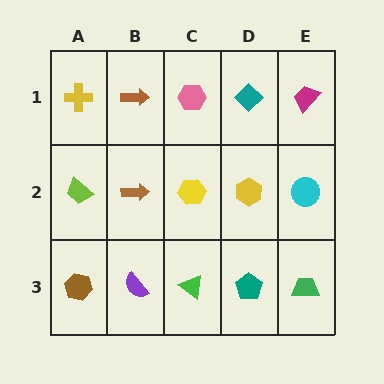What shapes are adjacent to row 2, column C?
A pink hexagon (row 1, column C), a green triangle (row 3, column C), a brown arrow (row 2, column B), a yellow hexagon (row 2, column D).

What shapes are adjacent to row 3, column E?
A cyan circle (row 2, column E), a teal pentagon (row 3, column D).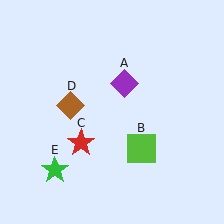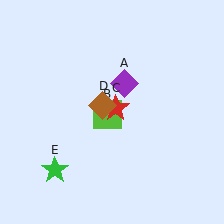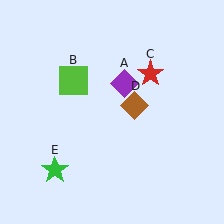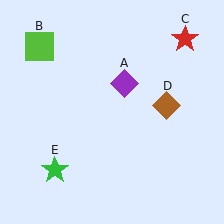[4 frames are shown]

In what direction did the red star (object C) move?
The red star (object C) moved up and to the right.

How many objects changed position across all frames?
3 objects changed position: lime square (object B), red star (object C), brown diamond (object D).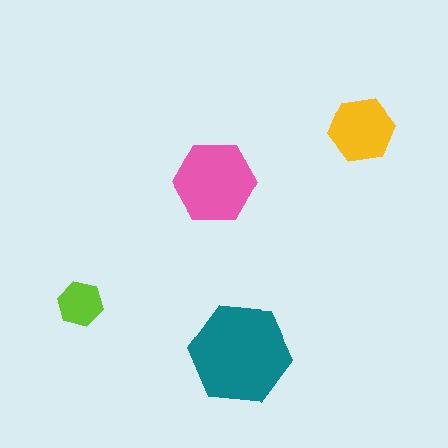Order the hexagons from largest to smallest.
the teal one, the pink one, the yellow one, the lime one.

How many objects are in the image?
There are 4 objects in the image.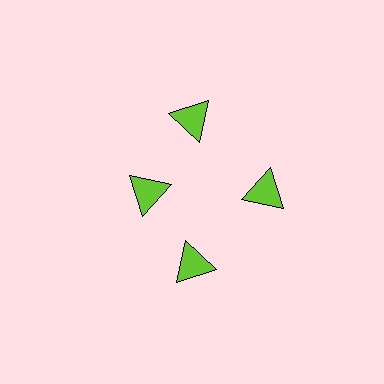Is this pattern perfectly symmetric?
No. The 4 lime triangles are arranged in a ring, but one element near the 9 o'clock position is pulled inward toward the center, breaking the 4-fold rotational symmetry.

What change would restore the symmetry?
The symmetry would be restored by moving it outward, back onto the ring so that all 4 triangles sit at equal angles and equal distance from the center.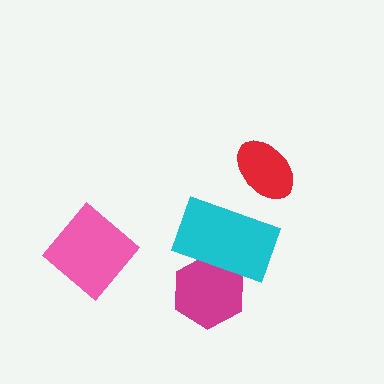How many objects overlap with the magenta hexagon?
1 object overlaps with the magenta hexagon.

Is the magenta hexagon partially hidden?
Yes, it is partially covered by another shape.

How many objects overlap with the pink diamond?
0 objects overlap with the pink diamond.